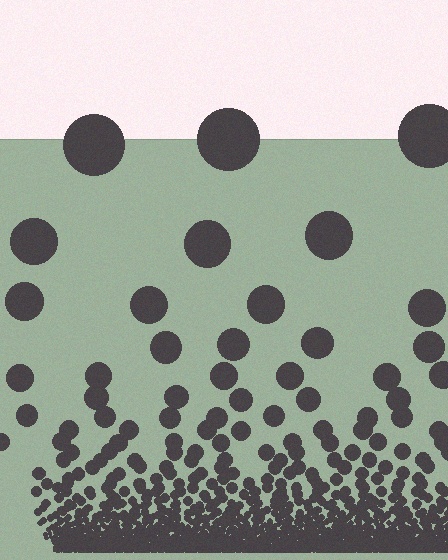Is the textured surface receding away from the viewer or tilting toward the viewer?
The surface appears to tilt toward the viewer. Texture elements get larger and sparser toward the top.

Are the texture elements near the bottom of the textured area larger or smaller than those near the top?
Smaller. The gradient is inverted — elements near the bottom are smaller and denser.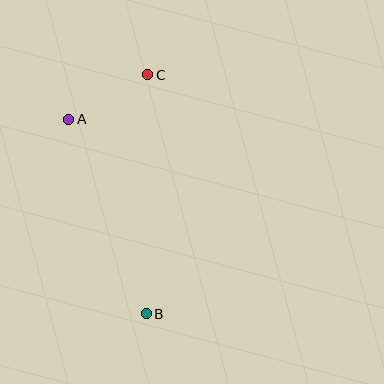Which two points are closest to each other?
Points A and C are closest to each other.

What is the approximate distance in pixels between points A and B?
The distance between A and B is approximately 209 pixels.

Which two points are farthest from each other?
Points B and C are farthest from each other.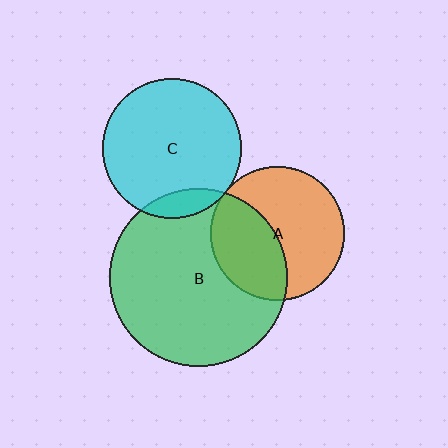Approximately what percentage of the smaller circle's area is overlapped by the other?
Approximately 10%.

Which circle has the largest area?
Circle B (green).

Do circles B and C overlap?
Yes.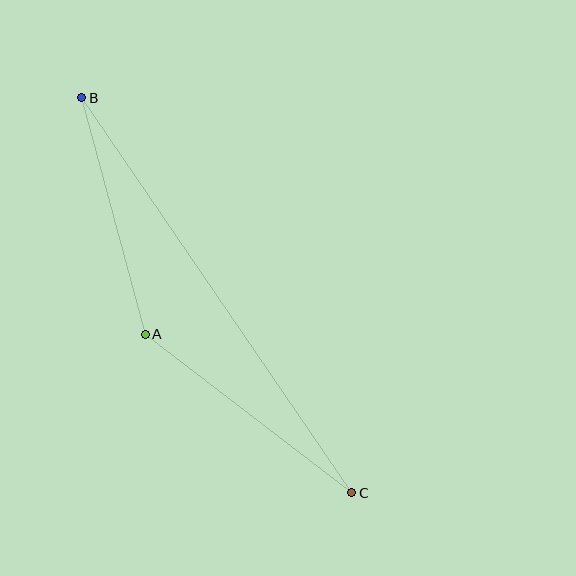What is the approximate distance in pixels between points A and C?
The distance between A and C is approximately 260 pixels.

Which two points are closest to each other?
Points A and B are closest to each other.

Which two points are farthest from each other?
Points B and C are farthest from each other.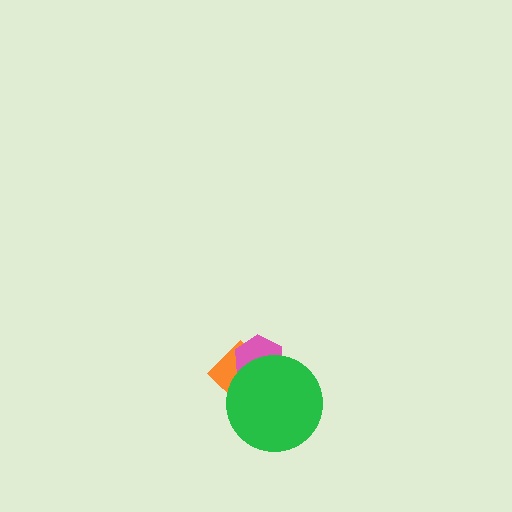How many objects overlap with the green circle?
2 objects overlap with the green circle.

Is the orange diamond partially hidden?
Yes, it is partially covered by another shape.